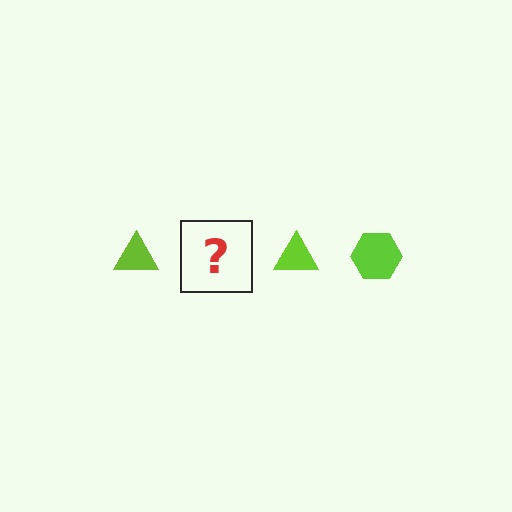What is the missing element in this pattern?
The missing element is a lime hexagon.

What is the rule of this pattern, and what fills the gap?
The rule is that the pattern cycles through triangle, hexagon shapes in lime. The gap should be filled with a lime hexagon.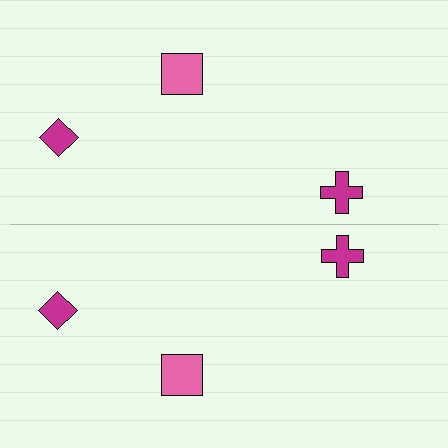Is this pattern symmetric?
Yes, this pattern has bilateral (reflection) symmetry.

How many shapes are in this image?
There are 6 shapes in this image.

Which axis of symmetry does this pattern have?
The pattern has a horizontal axis of symmetry running through the center of the image.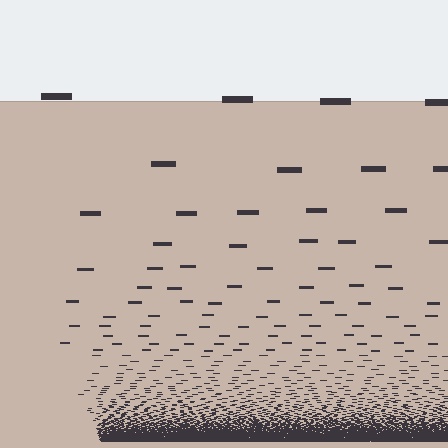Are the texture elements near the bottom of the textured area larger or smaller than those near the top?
Smaller. The gradient is inverted — elements near the bottom are smaller and denser.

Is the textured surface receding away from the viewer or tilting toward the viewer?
The surface appears to tilt toward the viewer. Texture elements get larger and sparser toward the top.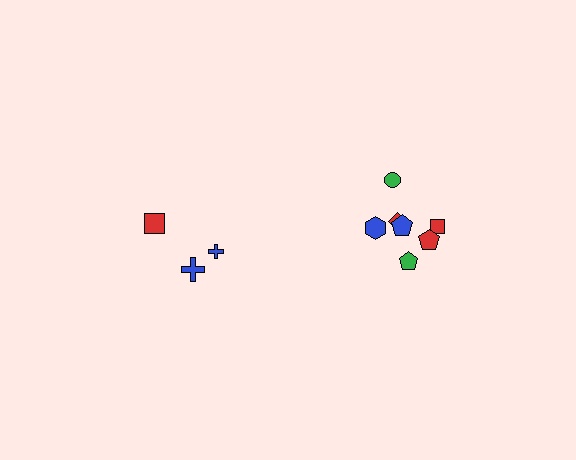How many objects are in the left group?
There are 3 objects.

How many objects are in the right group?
There are 7 objects.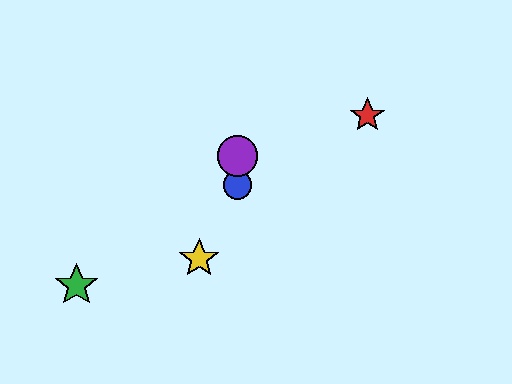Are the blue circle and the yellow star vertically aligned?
No, the blue circle is at x≈238 and the yellow star is at x≈199.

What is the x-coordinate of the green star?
The green star is at x≈76.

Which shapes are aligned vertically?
The blue circle, the purple circle are aligned vertically.